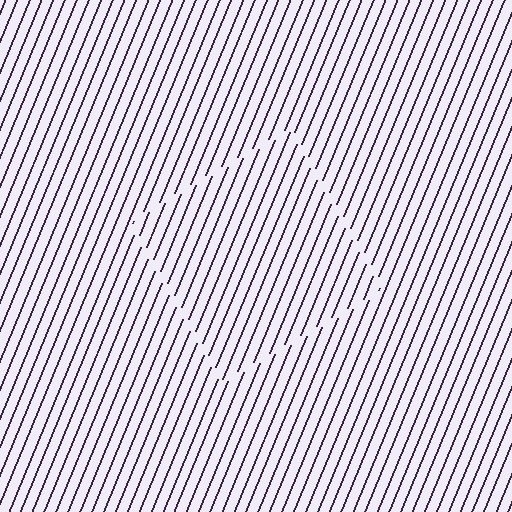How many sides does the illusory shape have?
4 sides — the line-ends trace a square.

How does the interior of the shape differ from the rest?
The interior of the shape contains the same grating, shifted by half a period — the contour is defined by the phase discontinuity where line-ends from the inner and outer gratings abut.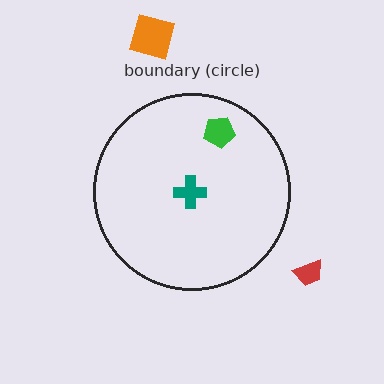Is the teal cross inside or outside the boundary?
Inside.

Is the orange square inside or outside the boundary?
Outside.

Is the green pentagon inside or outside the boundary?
Inside.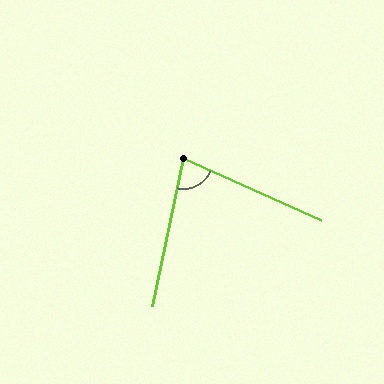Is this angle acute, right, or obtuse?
It is acute.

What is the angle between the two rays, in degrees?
Approximately 78 degrees.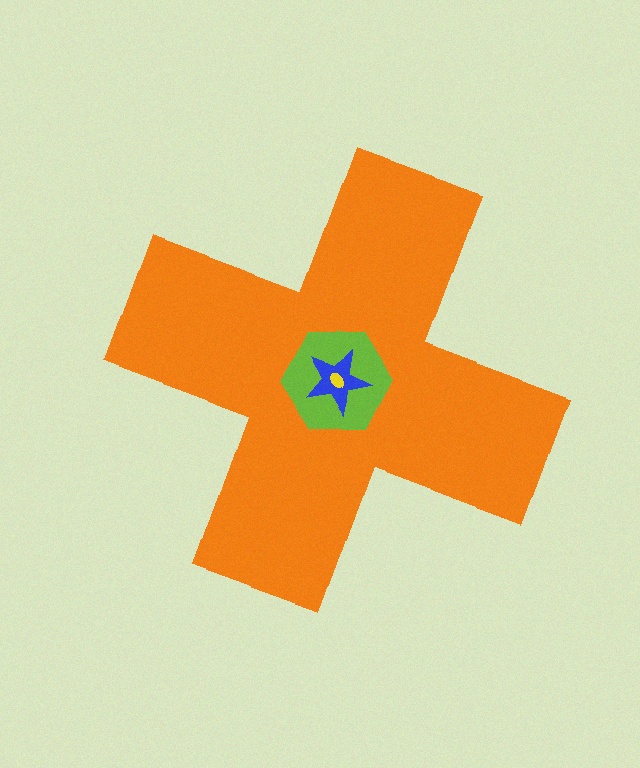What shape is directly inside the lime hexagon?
The blue star.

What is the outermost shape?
The orange cross.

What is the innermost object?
The yellow ellipse.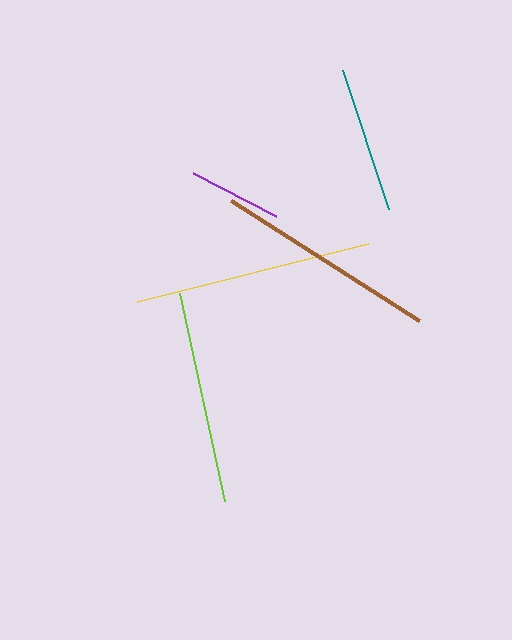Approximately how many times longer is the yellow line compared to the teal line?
The yellow line is approximately 1.6 times the length of the teal line.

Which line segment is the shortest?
The purple line is the shortest at approximately 93 pixels.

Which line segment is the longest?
The yellow line is the longest at approximately 239 pixels.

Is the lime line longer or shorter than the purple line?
The lime line is longer than the purple line.